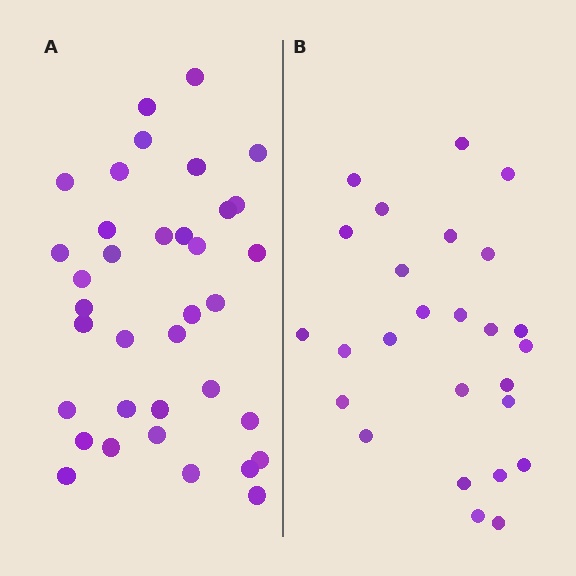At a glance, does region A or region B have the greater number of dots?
Region A (the left region) has more dots.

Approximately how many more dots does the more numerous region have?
Region A has roughly 10 or so more dots than region B.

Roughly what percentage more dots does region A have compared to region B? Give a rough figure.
About 40% more.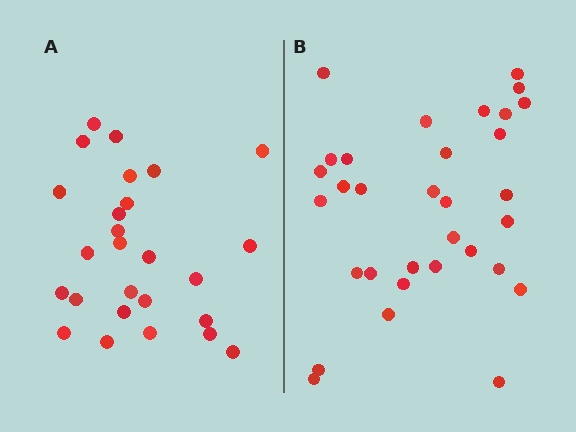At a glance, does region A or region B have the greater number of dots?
Region B (the right region) has more dots.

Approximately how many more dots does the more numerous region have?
Region B has about 6 more dots than region A.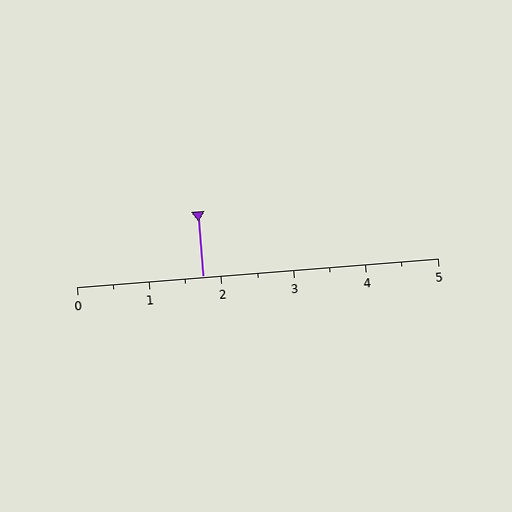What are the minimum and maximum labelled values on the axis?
The axis runs from 0 to 5.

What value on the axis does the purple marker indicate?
The marker indicates approximately 1.8.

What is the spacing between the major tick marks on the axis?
The major ticks are spaced 1 apart.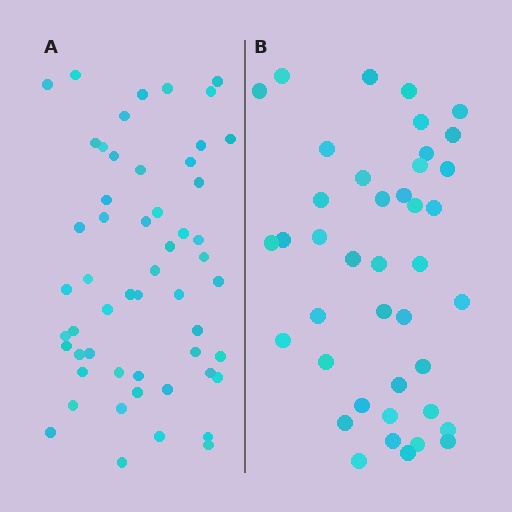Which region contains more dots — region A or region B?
Region A (the left region) has more dots.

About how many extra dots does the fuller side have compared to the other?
Region A has approximately 15 more dots than region B.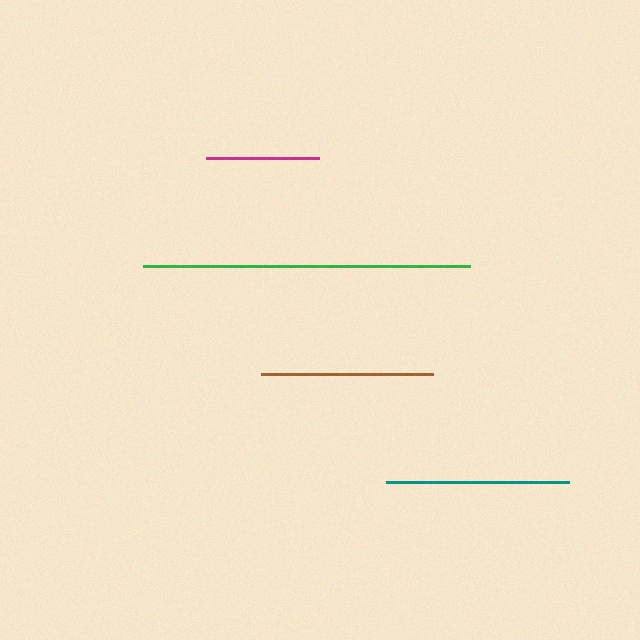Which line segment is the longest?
The green line is the longest at approximately 327 pixels.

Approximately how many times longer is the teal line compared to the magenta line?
The teal line is approximately 1.6 times the length of the magenta line.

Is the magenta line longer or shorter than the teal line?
The teal line is longer than the magenta line.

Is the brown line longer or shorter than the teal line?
The teal line is longer than the brown line.